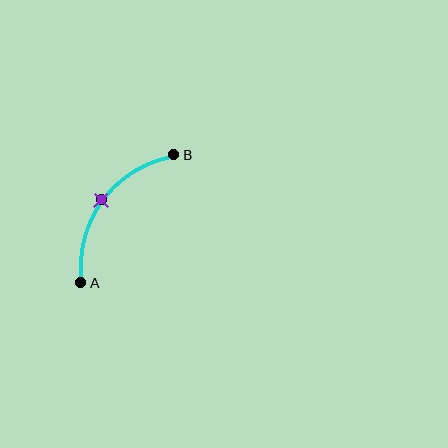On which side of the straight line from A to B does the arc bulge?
The arc bulges above and to the left of the straight line connecting A and B.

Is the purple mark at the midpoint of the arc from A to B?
Yes. The purple mark lies on the arc at equal arc-length from both A and B — it is the arc midpoint.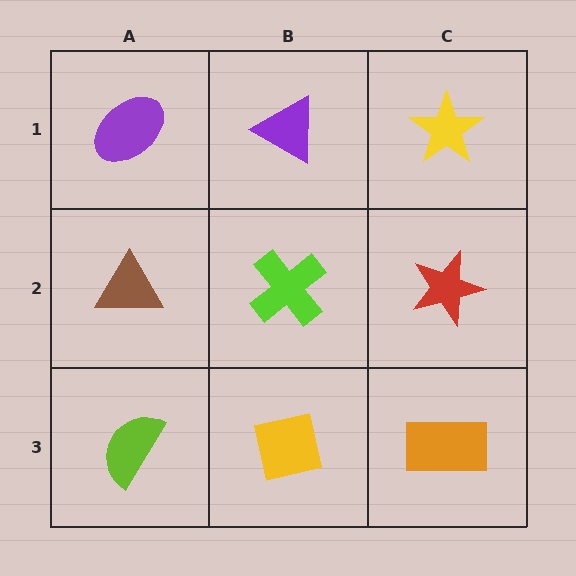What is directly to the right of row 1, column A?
A purple triangle.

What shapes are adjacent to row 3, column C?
A red star (row 2, column C), a yellow square (row 3, column B).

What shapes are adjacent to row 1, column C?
A red star (row 2, column C), a purple triangle (row 1, column B).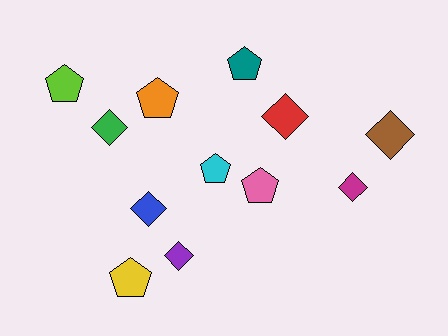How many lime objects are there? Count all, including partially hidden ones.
There is 1 lime object.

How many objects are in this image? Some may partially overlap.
There are 12 objects.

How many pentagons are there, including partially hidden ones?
There are 6 pentagons.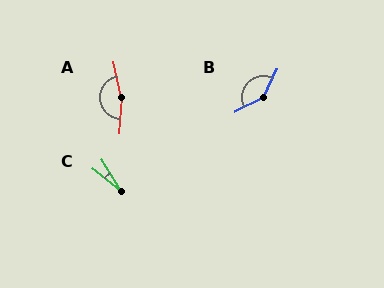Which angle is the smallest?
C, at approximately 20 degrees.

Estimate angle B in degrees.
Approximately 141 degrees.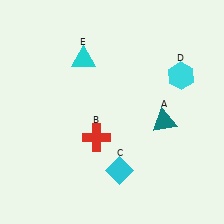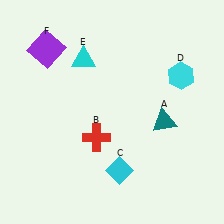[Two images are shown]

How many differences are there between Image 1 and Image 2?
There is 1 difference between the two images.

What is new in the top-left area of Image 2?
A purple square (F) was added in the top-left area of Image 2.